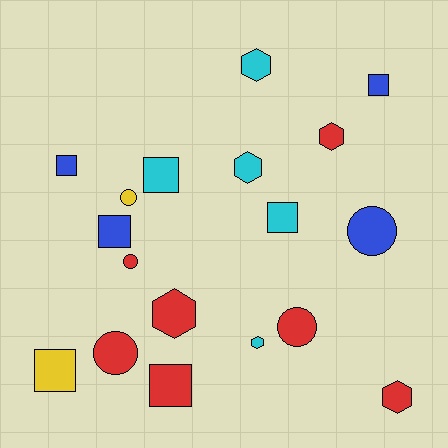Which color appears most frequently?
Red, with 7 objects.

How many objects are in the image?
There are 18 objects.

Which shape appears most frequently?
Square, with 7 objects.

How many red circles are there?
There are 3 red circles.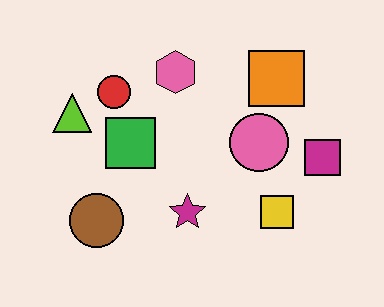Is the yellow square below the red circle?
Yes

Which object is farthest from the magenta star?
The orange square is farthest from the magenta star.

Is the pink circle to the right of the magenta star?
Yes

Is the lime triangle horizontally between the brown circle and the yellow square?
No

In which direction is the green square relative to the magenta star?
The green square is above the magenta star.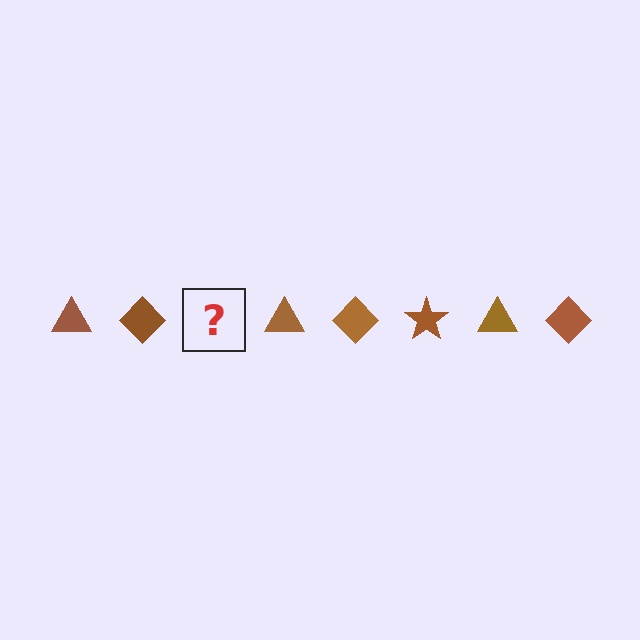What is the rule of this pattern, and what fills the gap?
The rule is that the pattern cycles through triangle, diamond, star shapes in brown. The gap should be filled with a brown star.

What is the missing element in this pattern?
The missing element is a brown star.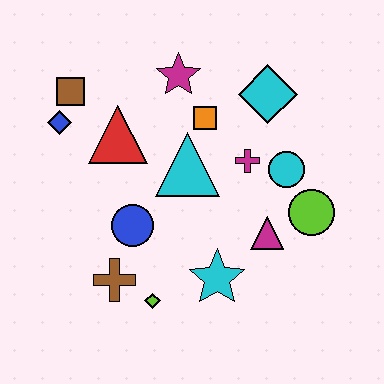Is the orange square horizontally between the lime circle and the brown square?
Yes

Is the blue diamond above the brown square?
No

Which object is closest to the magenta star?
The orange square is closest to the magenta star.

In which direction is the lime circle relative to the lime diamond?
The lime circle is to the right of the lime diamond.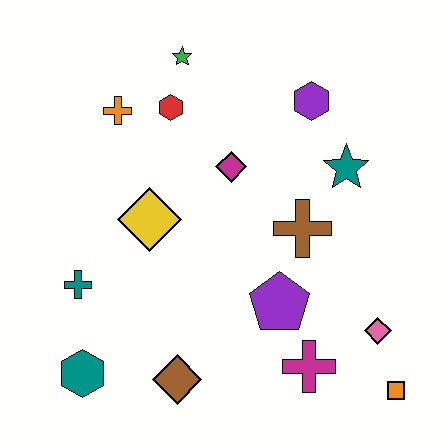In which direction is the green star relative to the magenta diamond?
The green star is above the magenta diamond.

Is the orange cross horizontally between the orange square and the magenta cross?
No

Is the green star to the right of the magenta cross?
No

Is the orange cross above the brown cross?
Yes